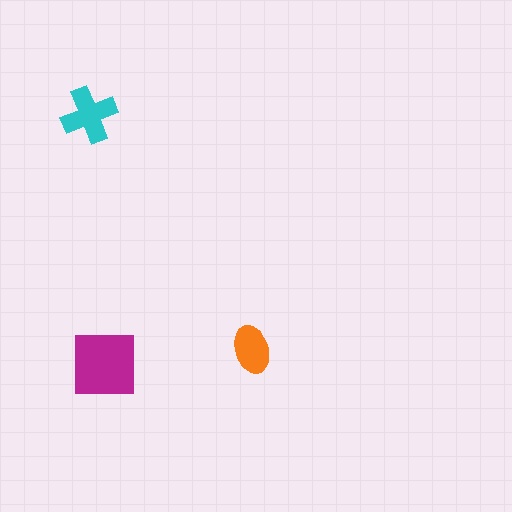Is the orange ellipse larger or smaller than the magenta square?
Smaller.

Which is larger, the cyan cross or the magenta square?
The magenta square.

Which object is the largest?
The magenta square.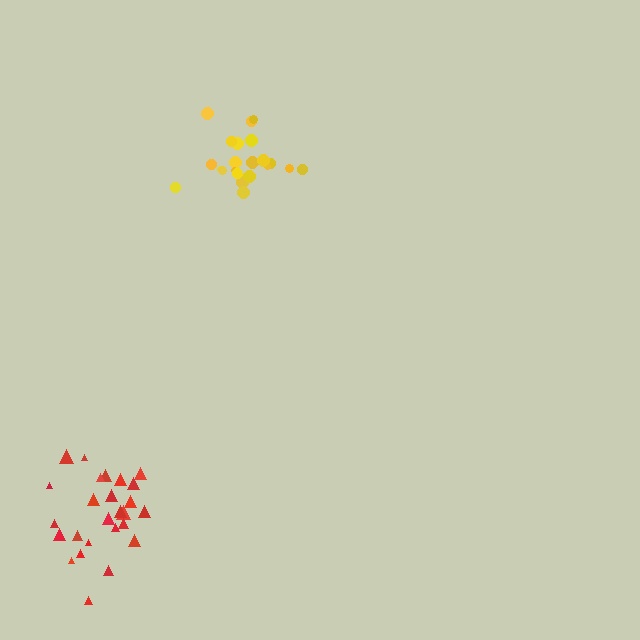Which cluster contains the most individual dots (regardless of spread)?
Red (26).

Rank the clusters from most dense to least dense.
yellow, red.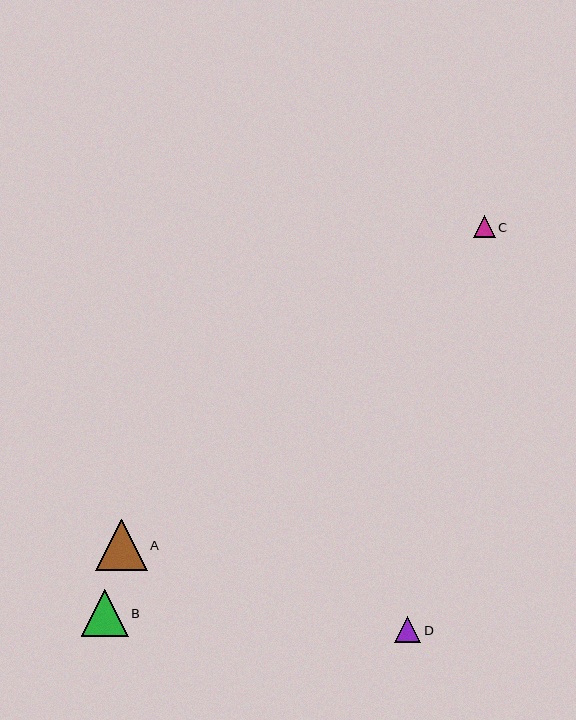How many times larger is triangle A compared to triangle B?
Triangle A is approximately 1.1 times the size of triangle B.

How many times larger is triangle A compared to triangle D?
Triangle A is approximately 2.0 times the size of triangle D.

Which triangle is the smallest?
Triangle C is the smallest with a size of approximately 22 pixels.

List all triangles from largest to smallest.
From largest to smallest: A, B, D, C.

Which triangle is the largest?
Triangle A is the largest with a size of approximately 52 pixels.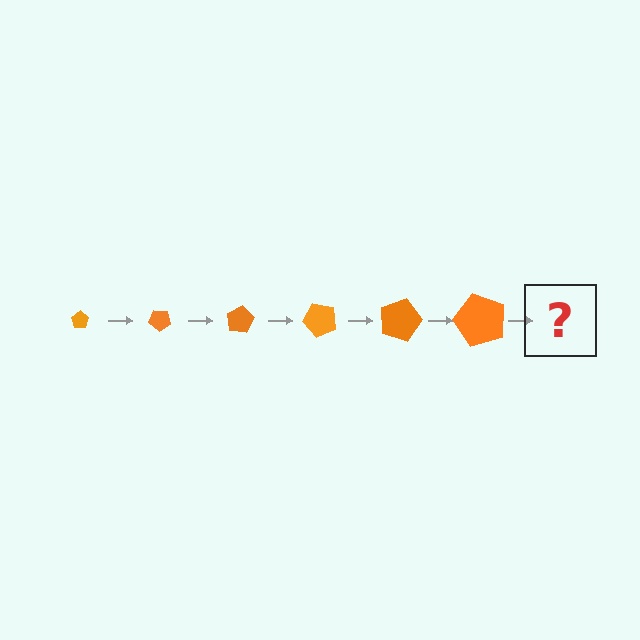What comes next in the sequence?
The next element should be a pentagon, larger than the previous one and rotated 240 degrees from the start.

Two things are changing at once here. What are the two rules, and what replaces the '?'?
The two rules are that the pentagon grows larger each step and it rotates 40 degrees each step. The '?' should be a pentagon, larger than the previous one and rotated 240 degrees from the start.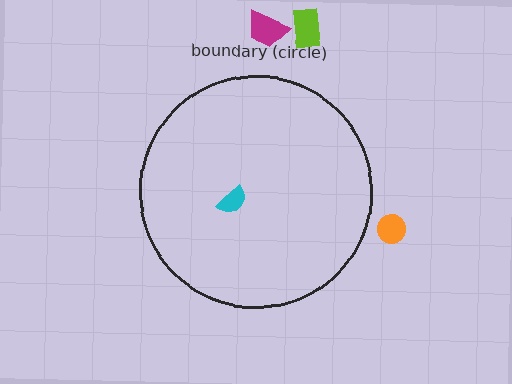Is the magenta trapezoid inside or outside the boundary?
Outside.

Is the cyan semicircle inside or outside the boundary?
Inside.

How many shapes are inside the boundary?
1 inside, 3 outside.